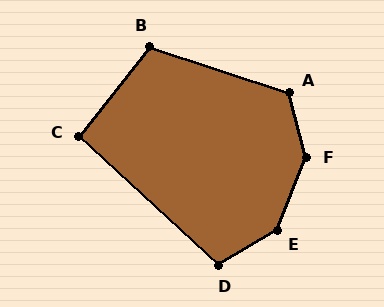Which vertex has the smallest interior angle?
C, at approximately 94 degrees.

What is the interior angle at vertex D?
Approximately 107 degrees (obtuse).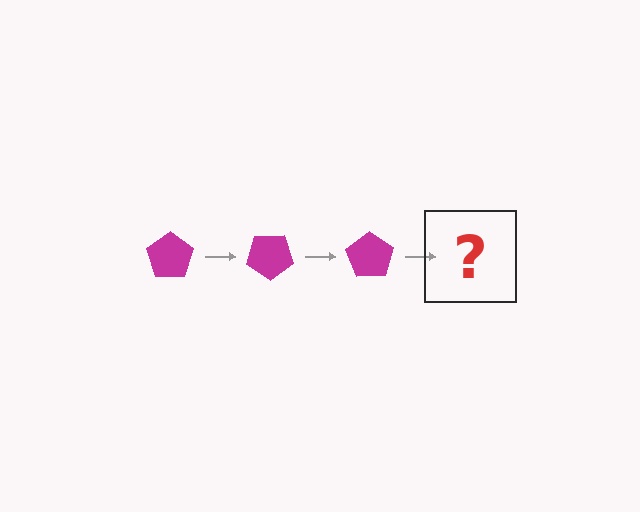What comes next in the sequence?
The next element should be a magenta pentagon rotated 105 degrees.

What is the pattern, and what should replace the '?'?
The pattern is that the pentagon rotates 35 degrees each step. The '?' should be a magenta pentagon rotated 105 degrees.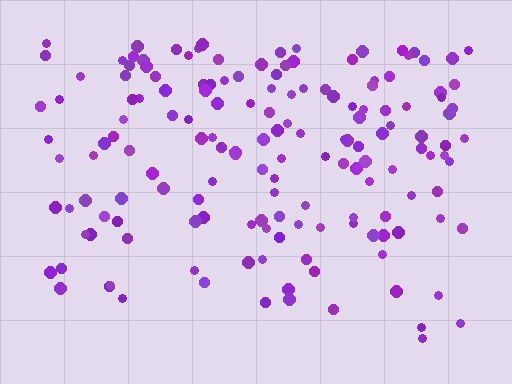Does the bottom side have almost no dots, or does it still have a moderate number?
Still a moderate number, just noticeably fewer than the top.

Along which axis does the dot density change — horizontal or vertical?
Vertical.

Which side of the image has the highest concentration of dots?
The top.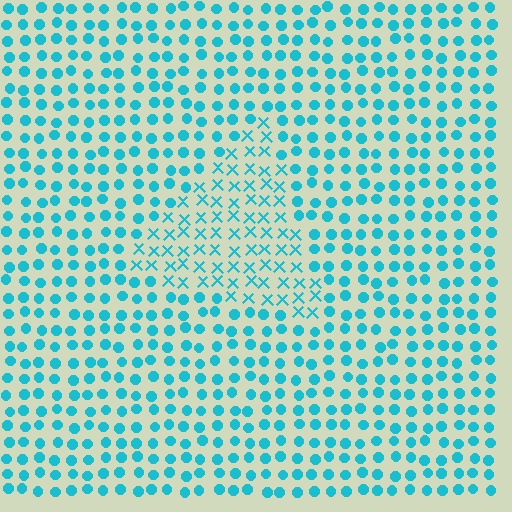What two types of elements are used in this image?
The image uses X marks inside the triangle region and circles outside it.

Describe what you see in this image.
The image is filled with small cyan elements arranged in a uniform grid. A triangle-shaped region contains X marks, while the surrounding area contains circles. The boundary is defined purely by the change in element shape.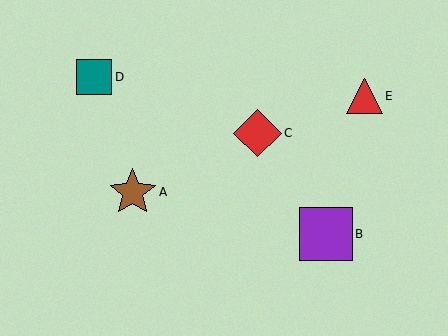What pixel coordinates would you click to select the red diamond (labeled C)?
Click at (258, 133) to select the red diamond C.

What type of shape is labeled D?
Shape D is a teal square.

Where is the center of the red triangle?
The center of the red triangle is at (365, 96).